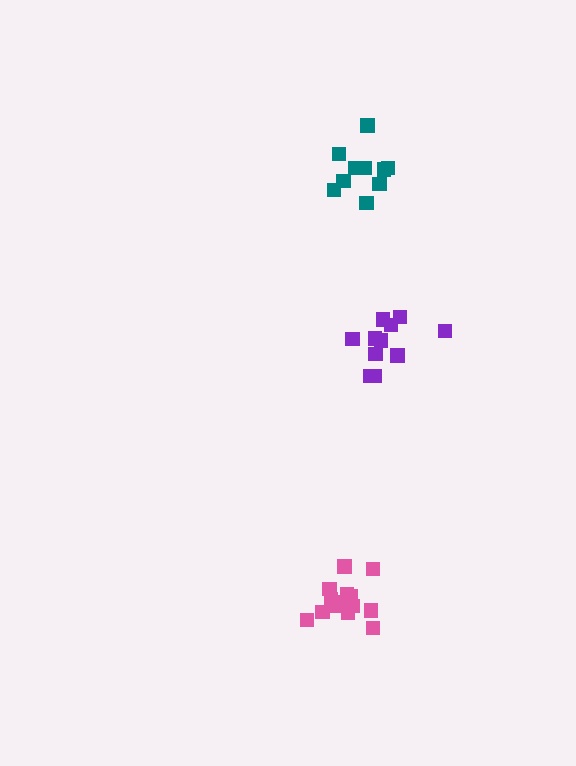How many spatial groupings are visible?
There are 3 spatial groupings.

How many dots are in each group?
Group 1: 11 dots, Group 2: 14 dots, Group 3: 10 dots (35 total).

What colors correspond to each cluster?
The clusters are colored: purple, pink, teal.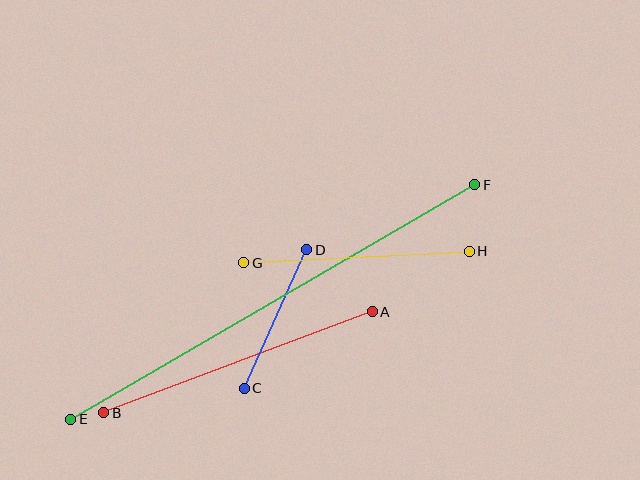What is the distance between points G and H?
The distance is approximately 226 pixels.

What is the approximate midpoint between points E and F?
The midpoint is at approximately (273, 302) pixels.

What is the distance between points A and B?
The distance is approximately 287 pixels.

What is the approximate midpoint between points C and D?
The midpoint is at approximately (276, 319) pixels.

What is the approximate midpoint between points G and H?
The midpoint is at approximately (356, 257) pixels.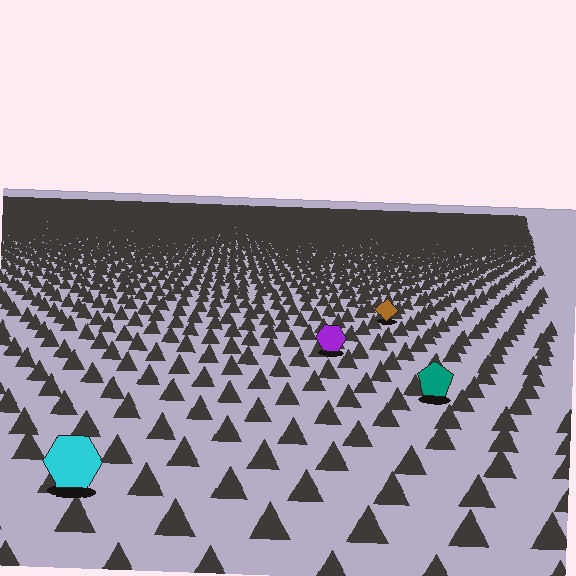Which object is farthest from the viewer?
The brown diamond is farthest from the viewer. It appears smaller and the ground texture around it is denser.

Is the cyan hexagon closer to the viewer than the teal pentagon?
Yes. The cyan hexagon is closer — you can tell from the texture gradient: the ground texture is coarser near it.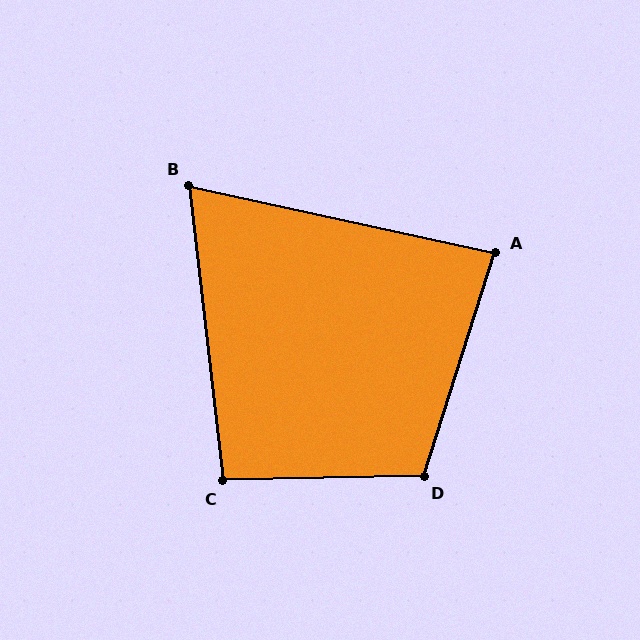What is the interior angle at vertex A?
Approximately 85 degrees (acute).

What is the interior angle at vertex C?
Approximately 95 degrees (obtuse).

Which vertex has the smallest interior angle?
B, at approximately 71 degrees.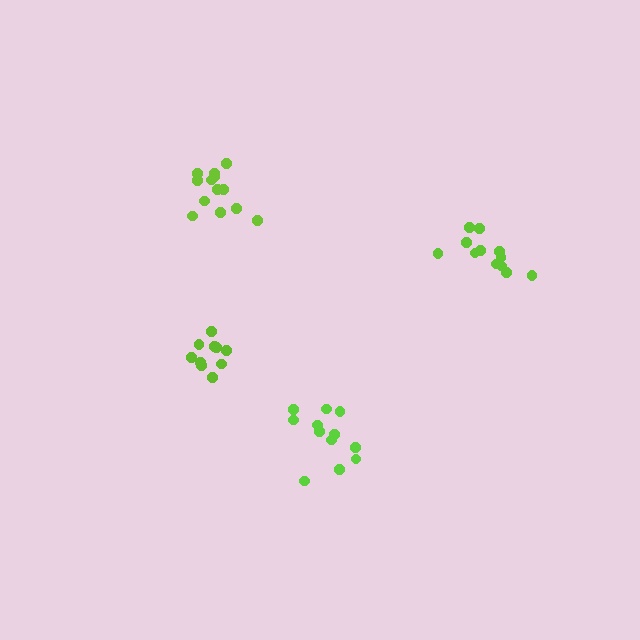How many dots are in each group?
Group 1: 12 dots, Group 2: 12 dots, Group 3: 13 dots, Group 4: 10 dots (47 total).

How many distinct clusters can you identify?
There are 4 distinct clusters.